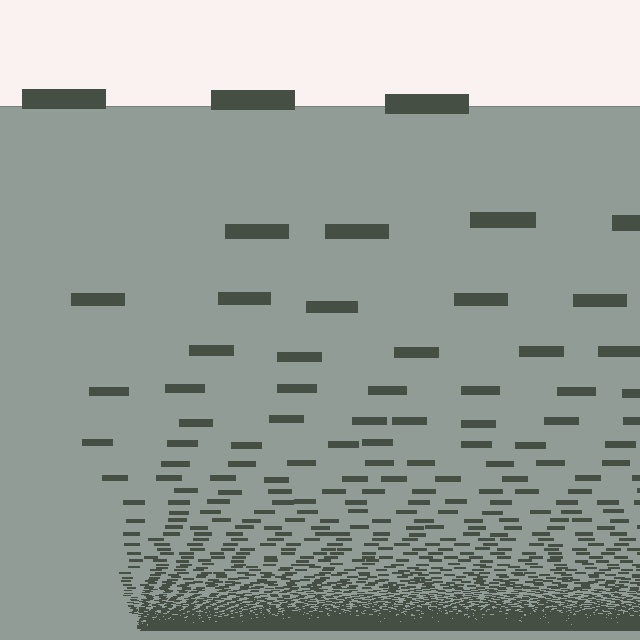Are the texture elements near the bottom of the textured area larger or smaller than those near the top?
Smaller. The gradient is inverted — elements near the bottom are smaller and denser.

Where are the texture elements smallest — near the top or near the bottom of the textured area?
Near the bottom.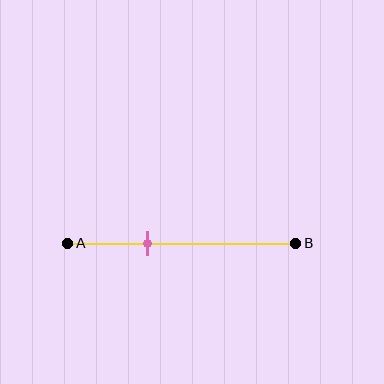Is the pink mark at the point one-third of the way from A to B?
Yes, the mark is approximately at the one-third point.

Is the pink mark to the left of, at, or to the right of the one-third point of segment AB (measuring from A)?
The pink mark is approximately at the one-third point of segment AB.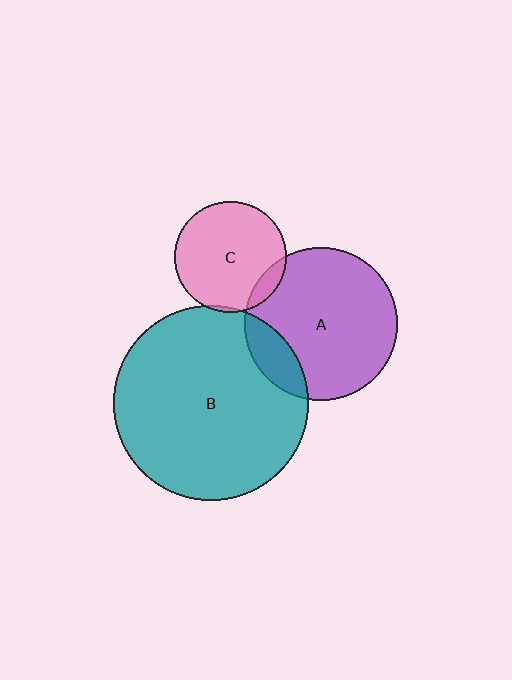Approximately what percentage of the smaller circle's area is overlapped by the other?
Approximately 15%.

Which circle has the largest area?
Circle B (teal).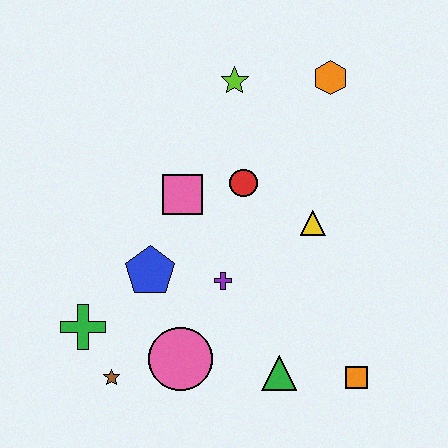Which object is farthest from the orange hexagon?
The brown star is farthest from the orange hexagon.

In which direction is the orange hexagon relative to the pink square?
The orange hexagon is to the right of the pink square.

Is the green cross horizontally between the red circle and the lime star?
No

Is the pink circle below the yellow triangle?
Yes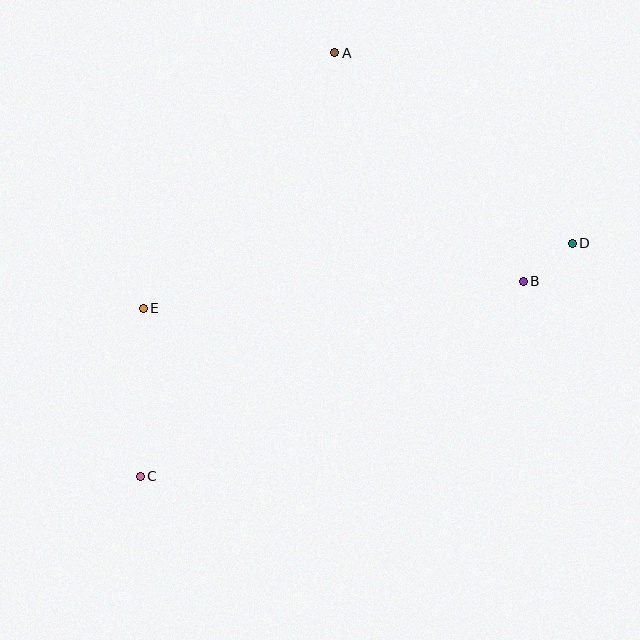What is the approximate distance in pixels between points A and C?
The distance between A and C is approximately 466 pixels.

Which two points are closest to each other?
Points B and D are closest to each other.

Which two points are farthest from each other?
Points C and D are farthest from each other.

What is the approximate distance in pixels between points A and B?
The distance between A and B is approximately 296 pixels.